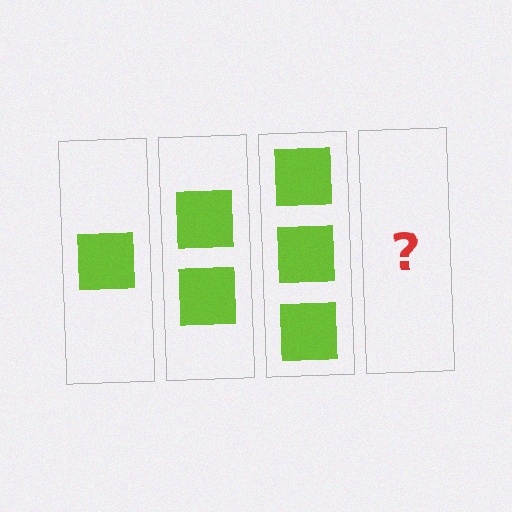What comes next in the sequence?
The next element should be 4 squares.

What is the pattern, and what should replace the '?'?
The pattern is that each step adds one more square. The '?' should be 4 squares.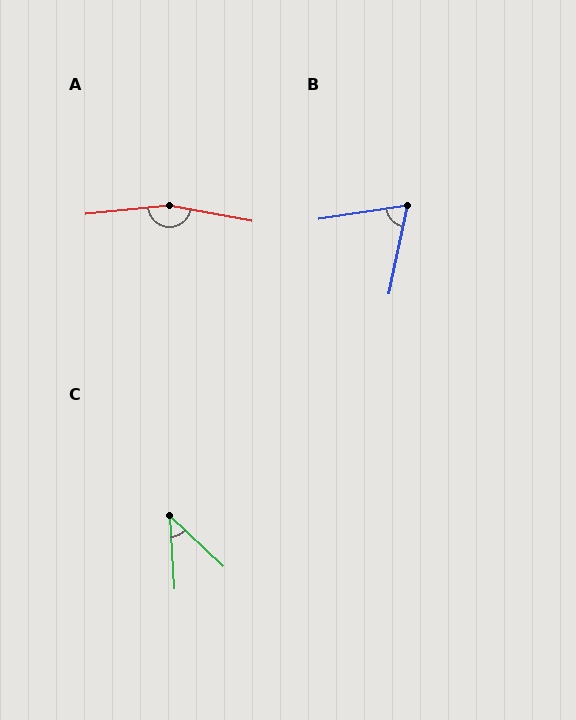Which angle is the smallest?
C, at approximately 43 degrees.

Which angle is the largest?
A, at approximately 163 degrees.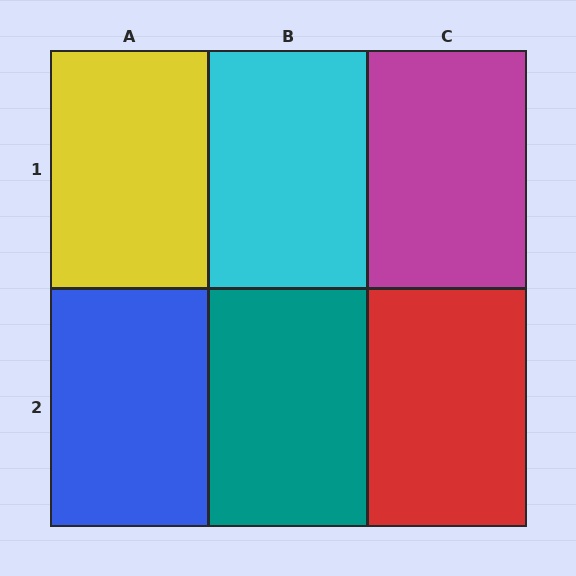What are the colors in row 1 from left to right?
Yellow, cyan, magenta.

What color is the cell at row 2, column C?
Red.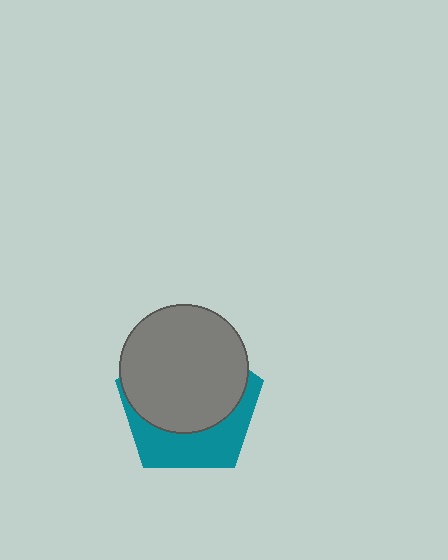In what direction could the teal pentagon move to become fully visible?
The teal pentagon could move down. That would shift it out from behind the gray circle entirely.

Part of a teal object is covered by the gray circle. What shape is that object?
It is a pentagon.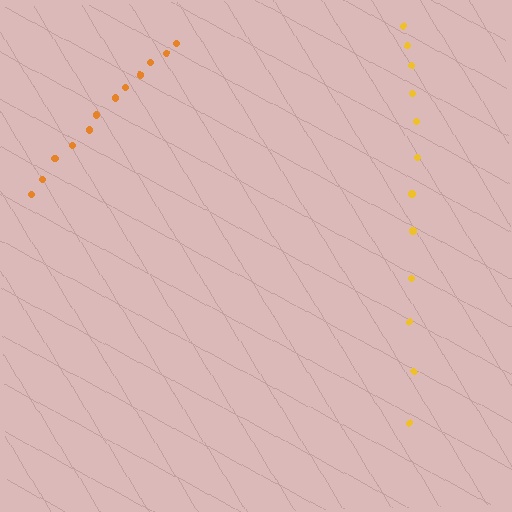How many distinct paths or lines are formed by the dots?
There are 2 distinct paths.